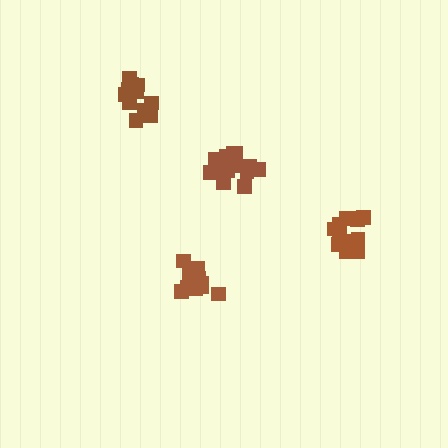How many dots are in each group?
Group 1: 15 dots, Group 2: 13 dots, Group 3: 16 dots, Group 4: 14 dots (58 total).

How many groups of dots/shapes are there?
There are 4 groups.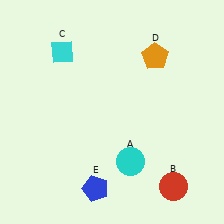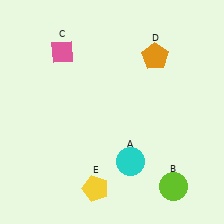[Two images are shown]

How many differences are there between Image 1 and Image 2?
There are 3 differences between the two images.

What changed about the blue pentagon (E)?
In Image 1, E is blue. In Image 2, it changed to yellow.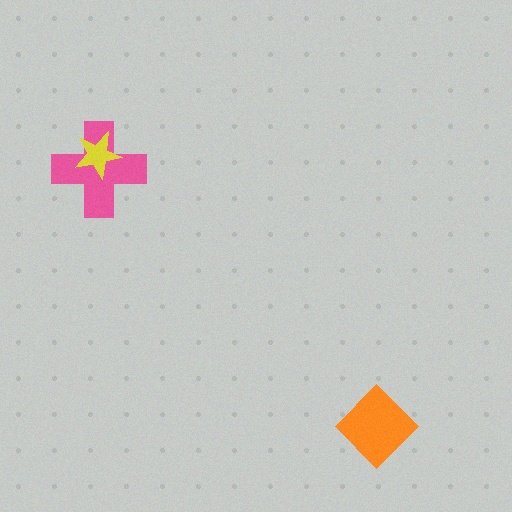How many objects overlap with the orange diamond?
0 objects overlap with the orange diamond.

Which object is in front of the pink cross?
The yellow star is in front of the pink cross.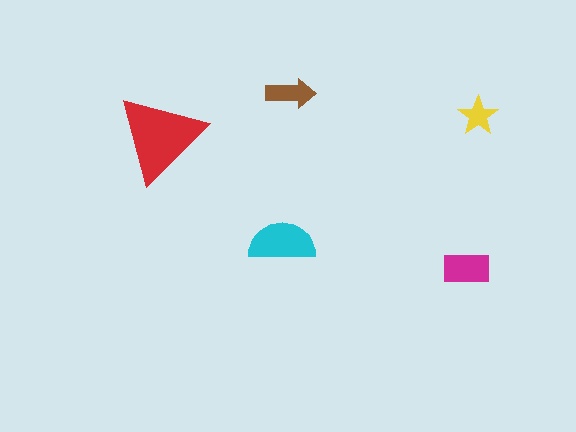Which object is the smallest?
The yellow star.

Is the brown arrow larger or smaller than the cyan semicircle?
Smaller.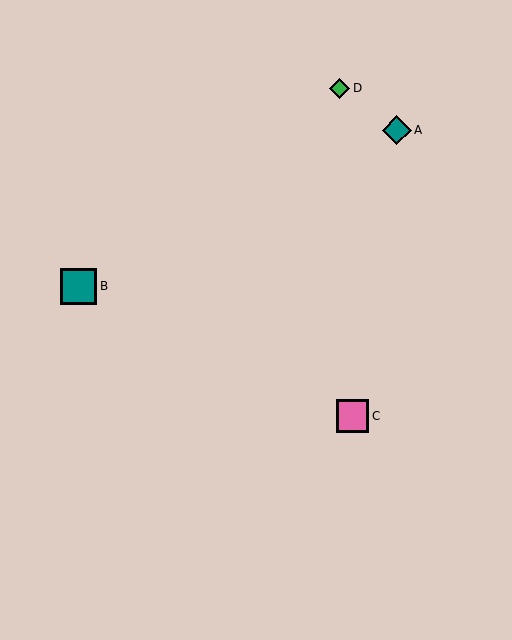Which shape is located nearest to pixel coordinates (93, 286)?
The teal square (labeled B) at (79, 286) is nearest to that location.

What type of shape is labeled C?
Shape C is a pink square.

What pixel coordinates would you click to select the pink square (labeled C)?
Click at (353, 416) to select the pink square C.